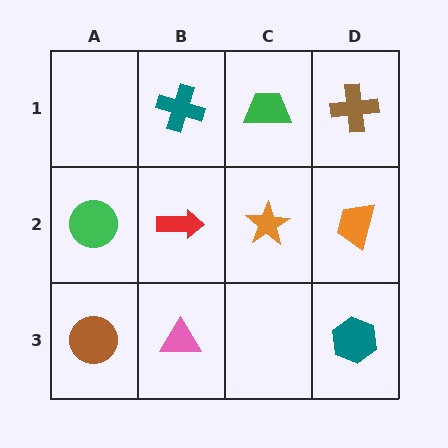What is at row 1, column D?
A brown cross.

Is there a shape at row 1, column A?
No, that cell is empty.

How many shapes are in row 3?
3 shapes.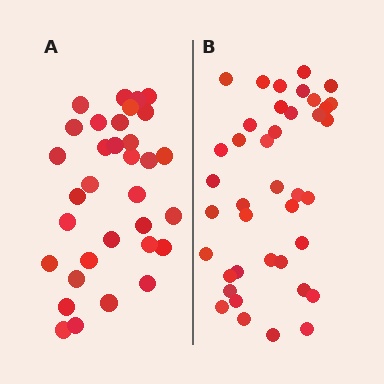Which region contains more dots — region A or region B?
Region B (the right region) has more dots.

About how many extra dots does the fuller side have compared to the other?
Region B has roughly 8 or so more dots than region A.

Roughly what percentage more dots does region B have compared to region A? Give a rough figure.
About 20% more.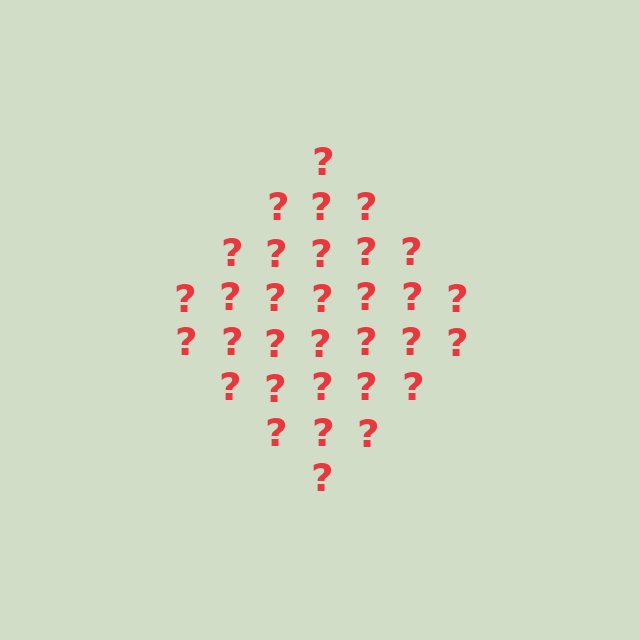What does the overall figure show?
The overall figure shows a diamond.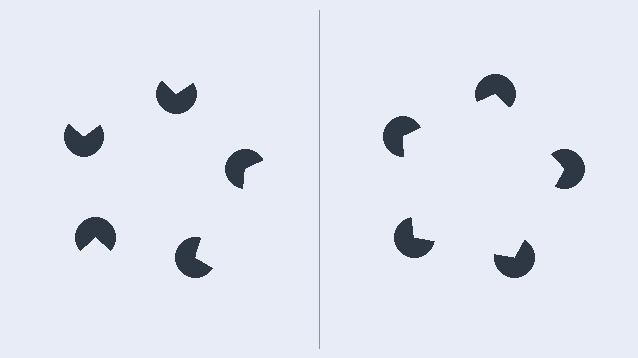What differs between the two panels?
The pac-man discs are positioned identically on both sides; only the wedge orientations differ. On the right they align to a pentagon; on the left they are misaligned.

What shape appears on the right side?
An illusory pentagon.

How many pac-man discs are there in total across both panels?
10 — 5 on each side.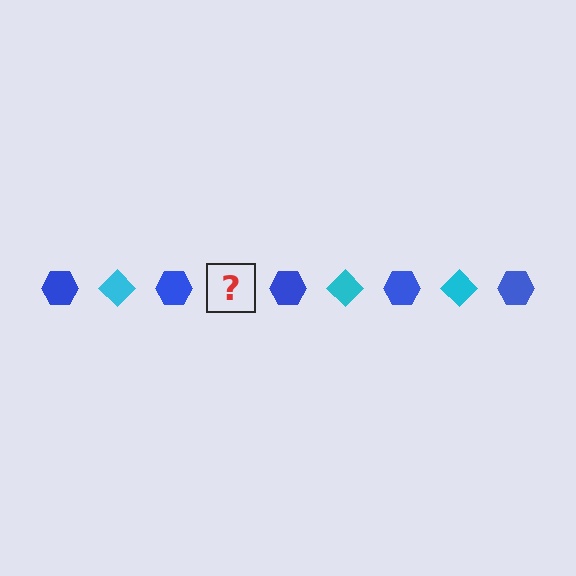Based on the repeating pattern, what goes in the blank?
The blank should be a cyan diamond.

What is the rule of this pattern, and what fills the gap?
The rule is that the pattern alternates between blue hexagon and cyan diamond. The gap should be filled with a cyan diamond.